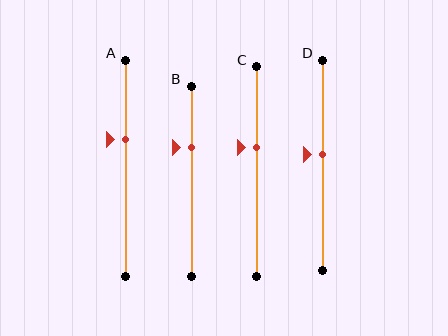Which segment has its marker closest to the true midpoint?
Segment D has its marker closest to the true midpoint.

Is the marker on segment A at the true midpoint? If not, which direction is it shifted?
No, the marker on segment A is shifted upward by about 13% of the segment length.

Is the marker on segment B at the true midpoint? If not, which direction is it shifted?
No, the marker on segment B is shifted upward by about 18% of the segment length.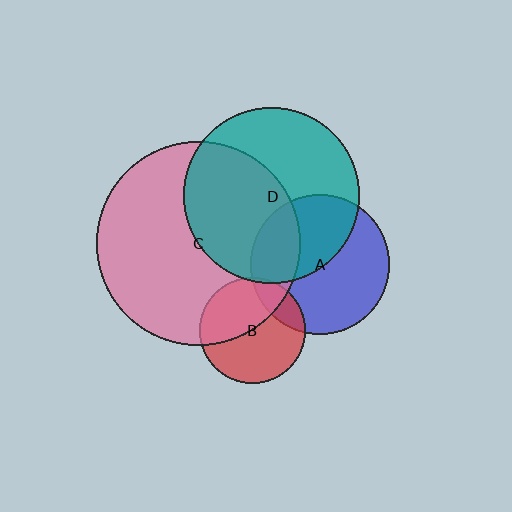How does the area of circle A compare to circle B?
Approximately 1.7 times.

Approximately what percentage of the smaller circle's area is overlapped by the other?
Approximately 15%.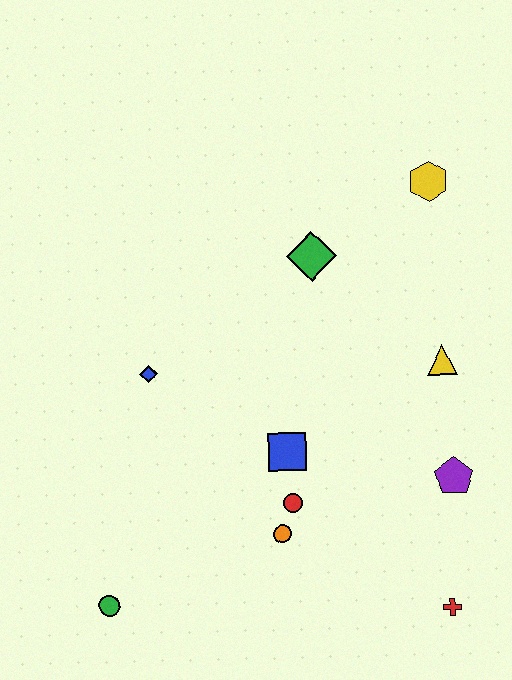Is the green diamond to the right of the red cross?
No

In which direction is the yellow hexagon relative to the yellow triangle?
The yellow hexagon is above the yellow triangle.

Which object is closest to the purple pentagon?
The yellow triangle is closest to the purple pentagon.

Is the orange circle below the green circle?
No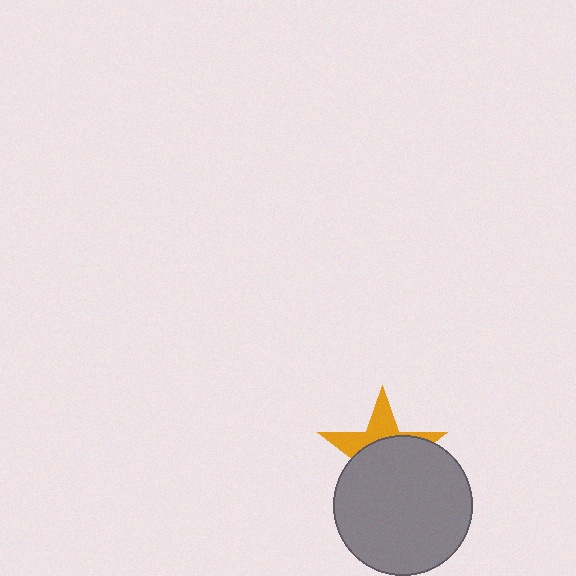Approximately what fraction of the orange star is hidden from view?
Roughly 63% of the orange star is hidden behind the gray circle.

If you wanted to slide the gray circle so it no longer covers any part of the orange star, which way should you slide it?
Slide it down — that is the most direct way to separate the two shapes.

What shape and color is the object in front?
The object in front is a gray circle.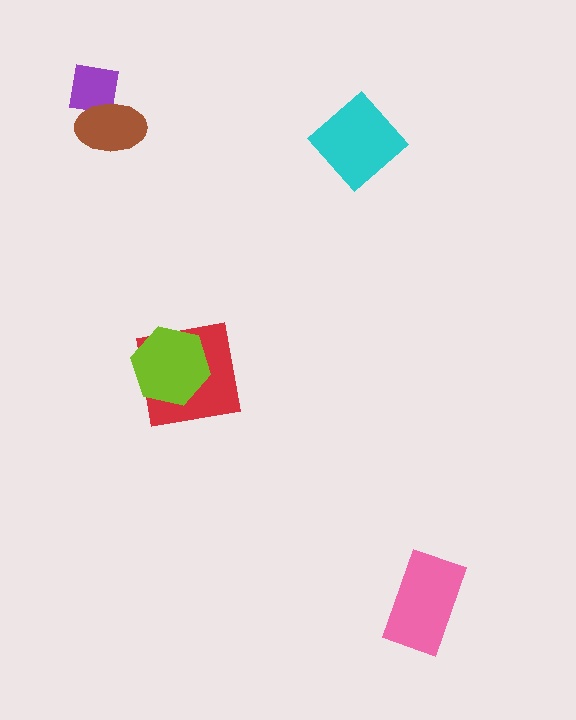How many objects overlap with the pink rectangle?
0 objects overlap with the pink rectangle.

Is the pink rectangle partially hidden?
No, no other shape covers it.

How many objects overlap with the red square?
1 object overlaps with the red square.